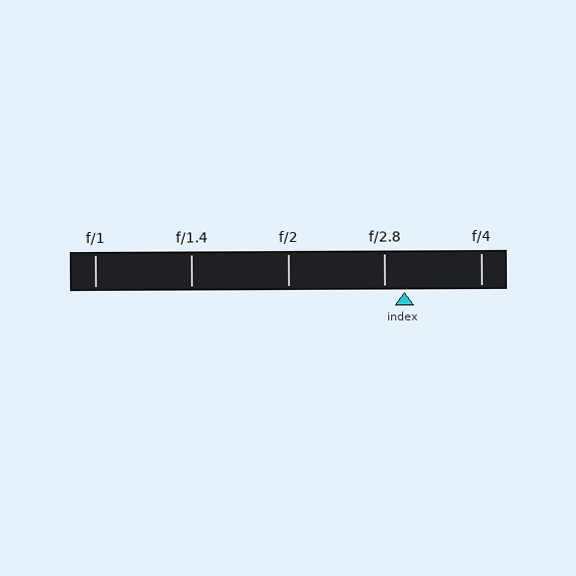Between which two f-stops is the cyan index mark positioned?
The index mark is between f/2.8 and f/4.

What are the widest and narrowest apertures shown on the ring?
The widest aperture shown is f/1 and the narrowest is f/4.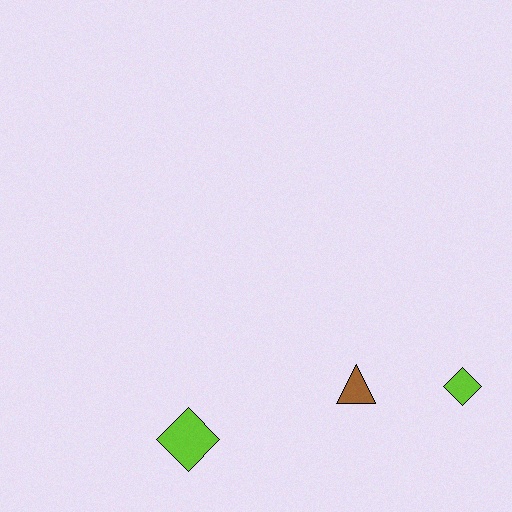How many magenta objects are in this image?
There are no magenta objects.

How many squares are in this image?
There are no squares.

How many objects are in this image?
There are 3 objects.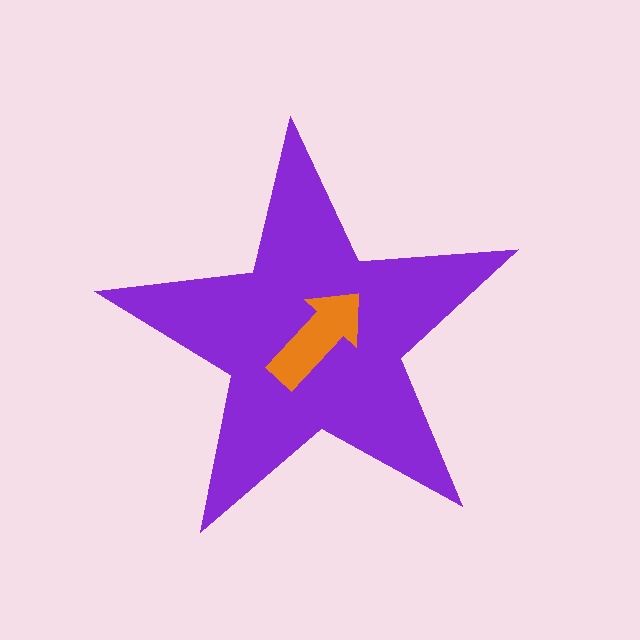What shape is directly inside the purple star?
The orange arrow.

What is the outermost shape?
The purple star.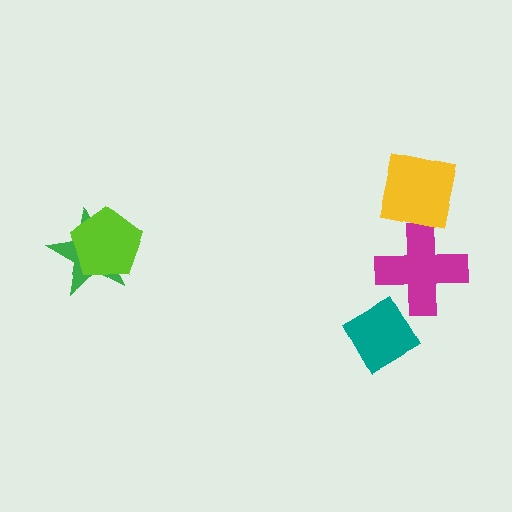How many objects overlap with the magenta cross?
0 objects overlap with the magenta cross.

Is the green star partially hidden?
Yes, it is partially covered by another shape.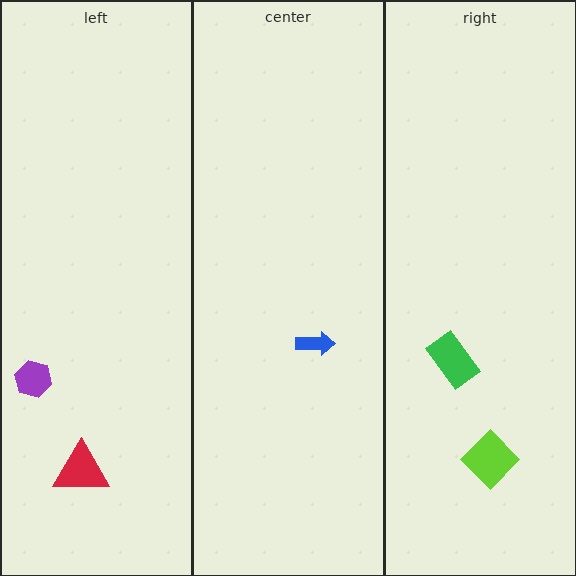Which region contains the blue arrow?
The center region.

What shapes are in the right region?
The lime diamond, the green rectangle.